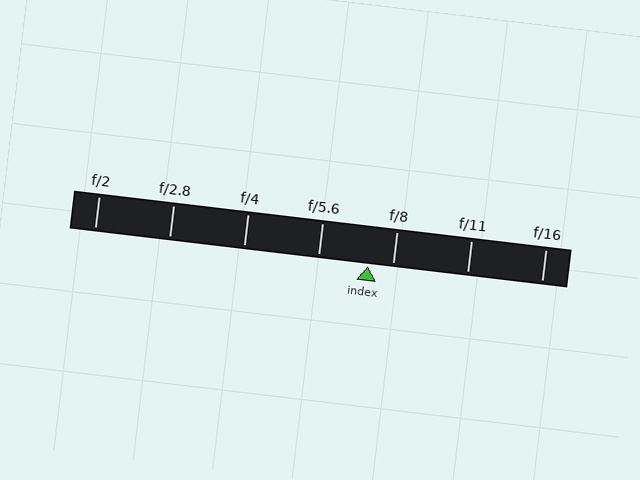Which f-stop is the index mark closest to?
The index mark is closest to f/8.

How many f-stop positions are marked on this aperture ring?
There are 7 f-stop positions marked.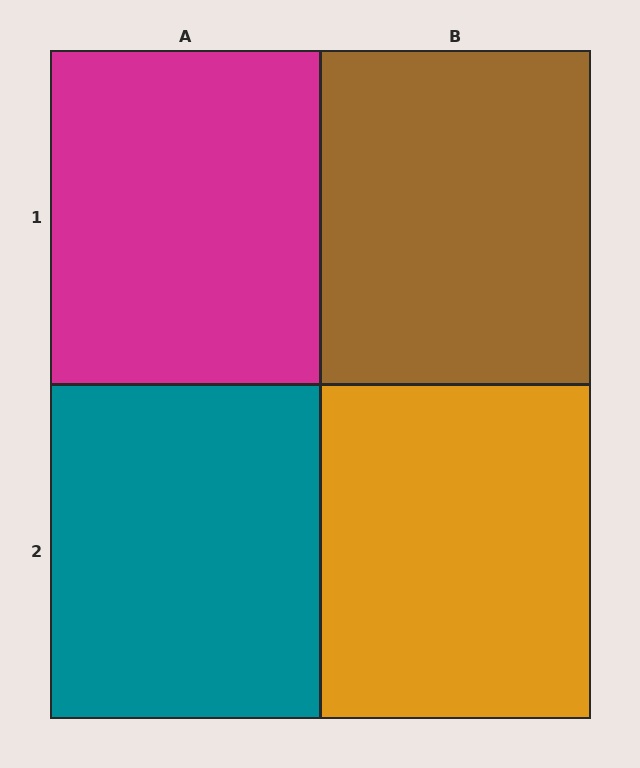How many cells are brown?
1 cell is brown.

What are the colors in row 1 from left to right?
Magenta, brown.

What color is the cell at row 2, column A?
Teal.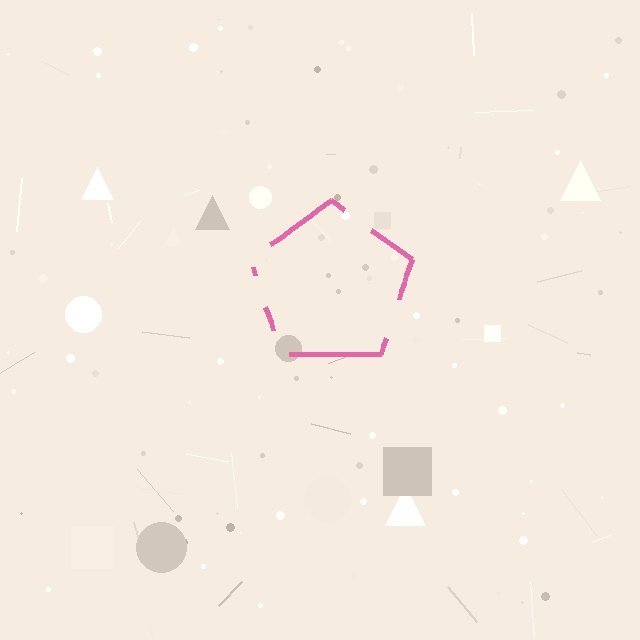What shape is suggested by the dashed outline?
The dashed outline suggests a pentagon.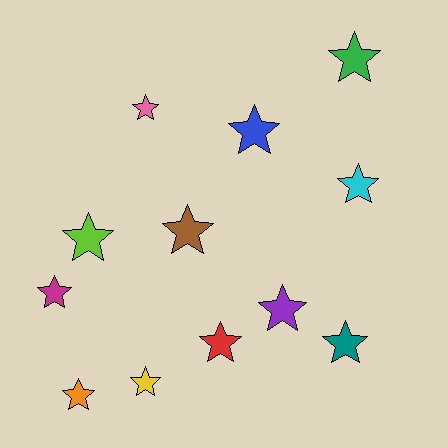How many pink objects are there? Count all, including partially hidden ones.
There is 1 pink object.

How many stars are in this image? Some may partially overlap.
There are 12 stars.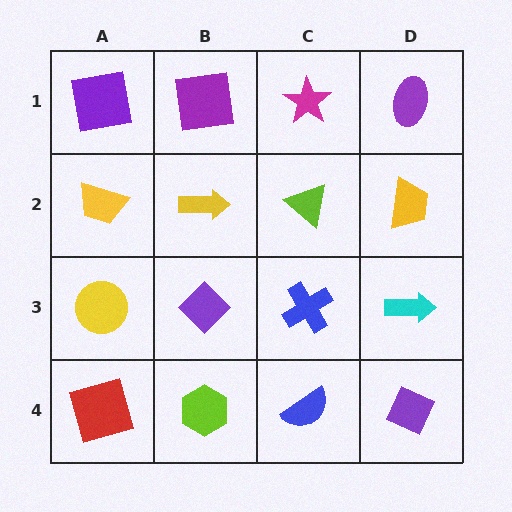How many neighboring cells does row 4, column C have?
3.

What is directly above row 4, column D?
A cyan arrow.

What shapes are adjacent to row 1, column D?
A yellow trapezoid (row 2, column D), a magenta star (row 1, column C).